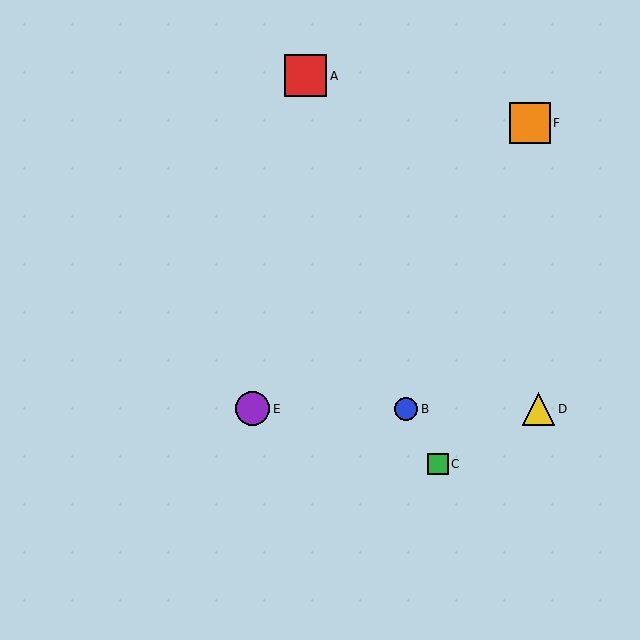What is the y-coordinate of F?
Object F is at y≈123.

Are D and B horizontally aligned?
Yes, both are at y≈409.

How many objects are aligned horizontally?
3 objects (B, D, E) are aligned horizontally.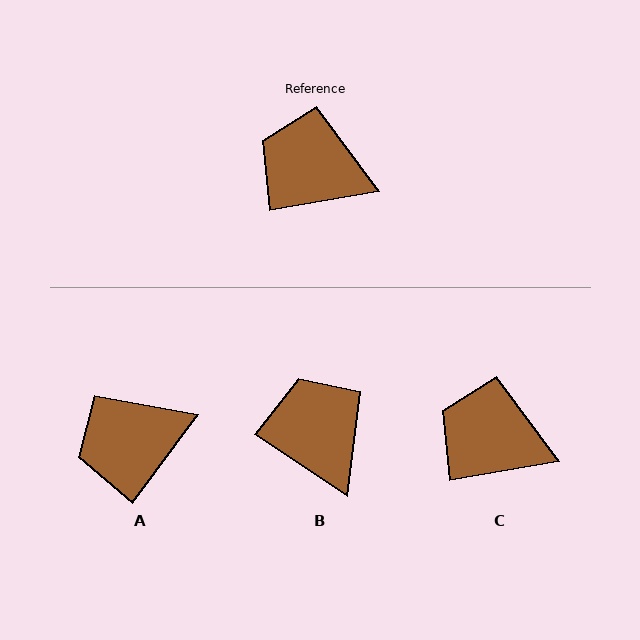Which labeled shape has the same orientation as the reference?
C.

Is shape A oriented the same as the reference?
No, it is off by about 43 degrees.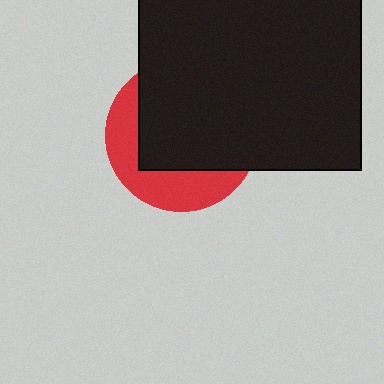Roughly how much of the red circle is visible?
A small part of it is visible (roughly 35%).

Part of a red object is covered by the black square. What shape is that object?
It is a circle.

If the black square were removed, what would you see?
You would see the complete red circle.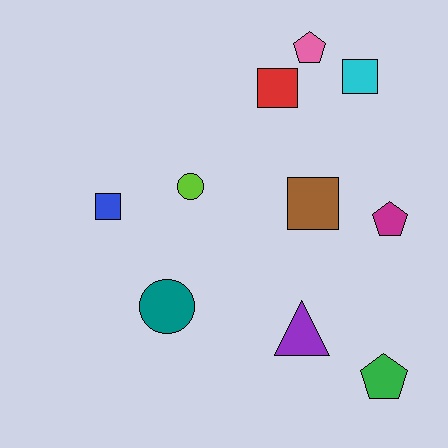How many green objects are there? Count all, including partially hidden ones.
There is 1 green object.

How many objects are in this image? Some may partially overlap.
There are 10 objects.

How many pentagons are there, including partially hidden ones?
There are 3 pentagons.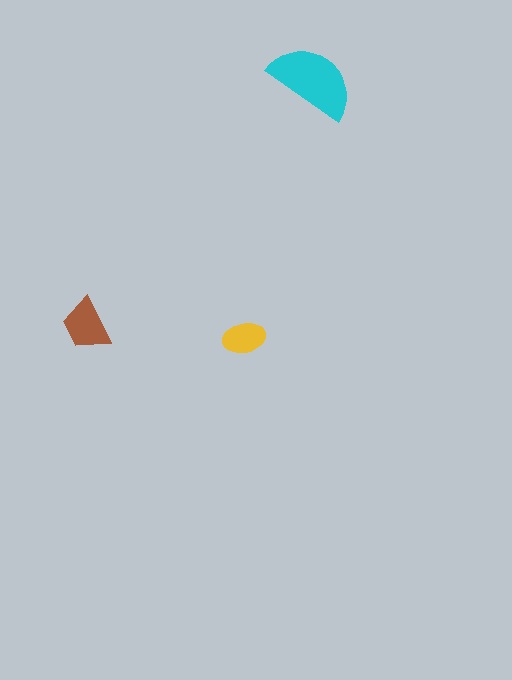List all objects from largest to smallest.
The cyan semicircle, the brown trapezoid, the yellow ellipse.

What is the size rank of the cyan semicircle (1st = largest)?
1st.